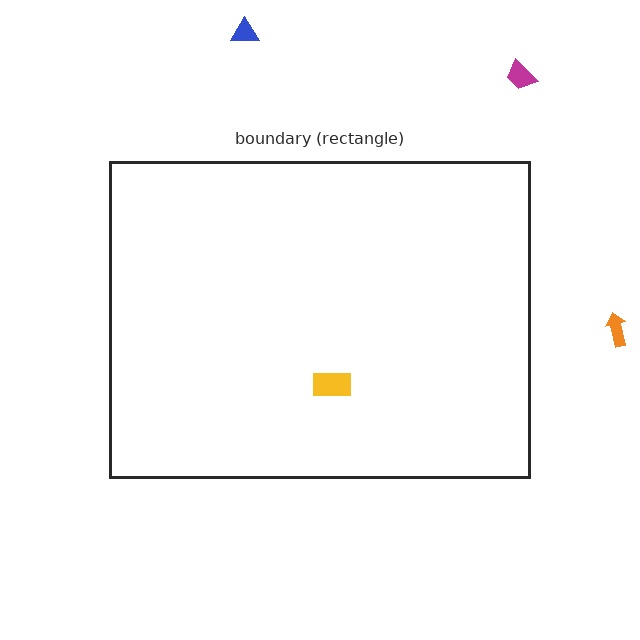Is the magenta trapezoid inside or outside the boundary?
Outside.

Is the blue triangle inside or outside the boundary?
Outside.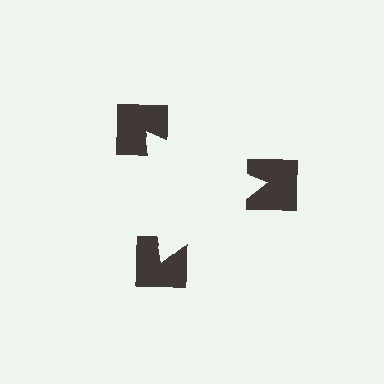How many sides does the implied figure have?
3 sides.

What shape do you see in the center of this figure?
An illusory triangle — its edges are inferred from the aligned wedge cuts in the notched squares, not physically drawn.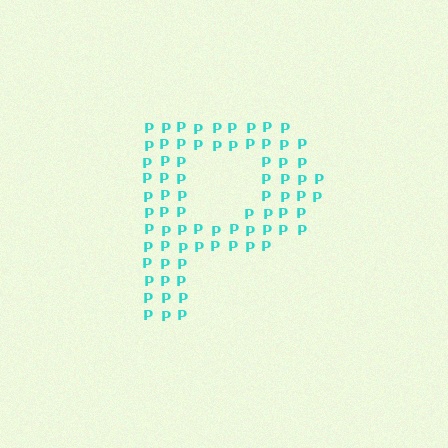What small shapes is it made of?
It is made of small letter P's.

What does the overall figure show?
The overall figure shows the letter P.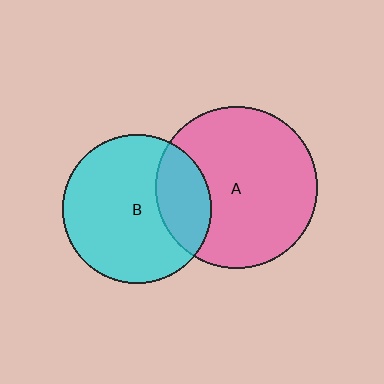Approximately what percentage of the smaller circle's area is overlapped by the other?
Approximately 25%.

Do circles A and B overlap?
Yes.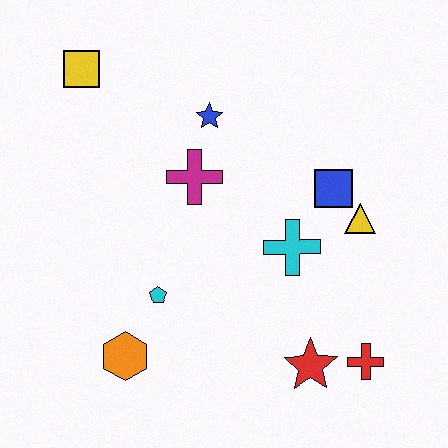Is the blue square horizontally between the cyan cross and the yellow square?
No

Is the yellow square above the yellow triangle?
Yes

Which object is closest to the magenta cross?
The blue star is closest to the magenta cross.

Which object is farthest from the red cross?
The yellow square is farthest from the red cross.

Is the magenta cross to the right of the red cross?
No